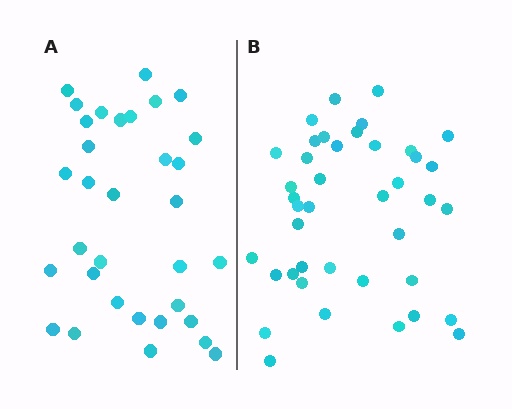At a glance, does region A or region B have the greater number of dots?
Region B (the right region) has more dots.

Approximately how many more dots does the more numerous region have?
Region B has roughly 8 or so more dots than region A.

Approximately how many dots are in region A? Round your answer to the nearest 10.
About 30 dots. (The exact count is 33, which rounds to 30.)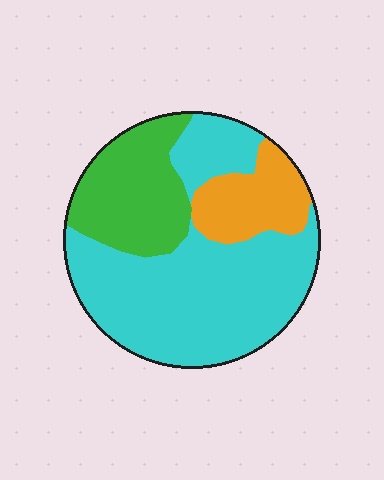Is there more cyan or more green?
Cyan.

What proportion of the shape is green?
Green takes up about one quarter (1/4) of the shape.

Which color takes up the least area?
Orange, at roughly 15%.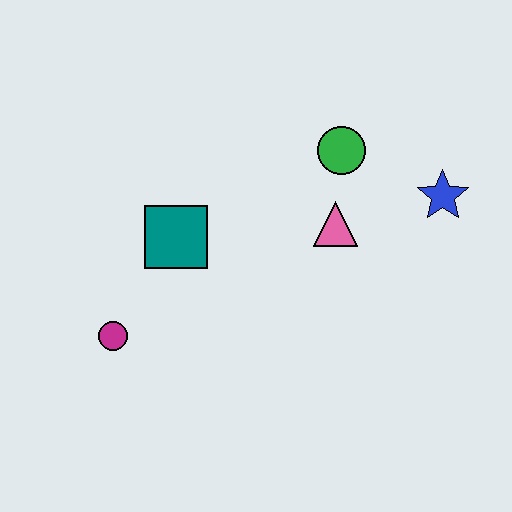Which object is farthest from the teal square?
The blue star is farthest from the teal square.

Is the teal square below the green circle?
Yes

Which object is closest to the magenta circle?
The teal square is closest to the magenta circle.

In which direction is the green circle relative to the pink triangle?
The green circle is above the pink triangle.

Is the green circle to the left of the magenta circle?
No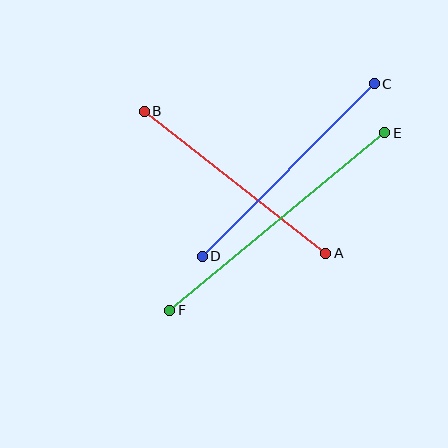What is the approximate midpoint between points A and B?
The midpoint is at approximately (235, 182) pixels.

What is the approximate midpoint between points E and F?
The midpoint is at approximately (277, 221) pixels.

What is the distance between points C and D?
The distance is approximately 244 pixels.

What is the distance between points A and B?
The distance is approximately 230 pixels.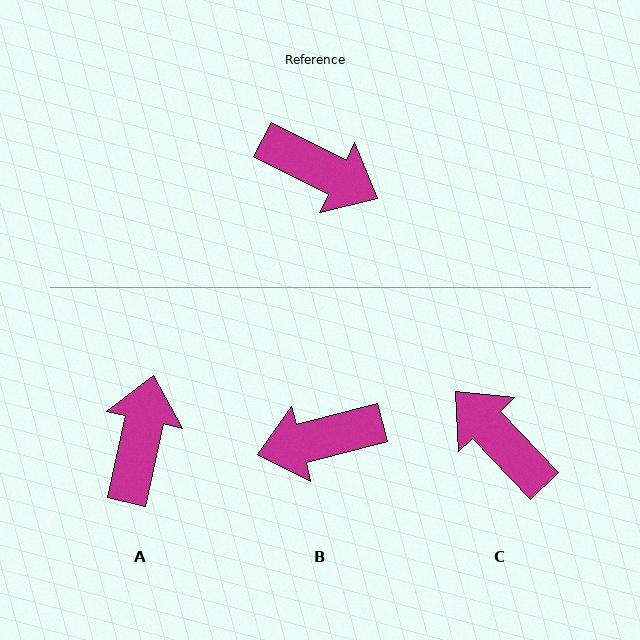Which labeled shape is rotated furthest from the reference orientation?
C, about 161 degrees away.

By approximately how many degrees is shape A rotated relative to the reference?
Approximately 104 degrees counter-clockwise.